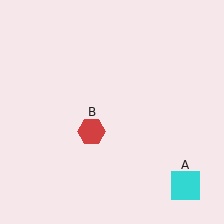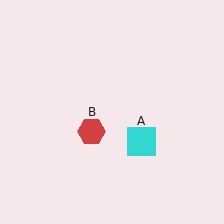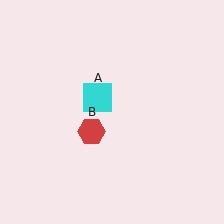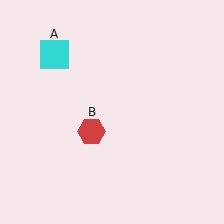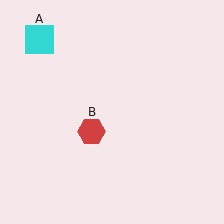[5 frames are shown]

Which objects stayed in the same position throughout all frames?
Red hexagon (object B) remained stationary.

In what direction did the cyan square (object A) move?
The cyan square (object A) moved up and to the left.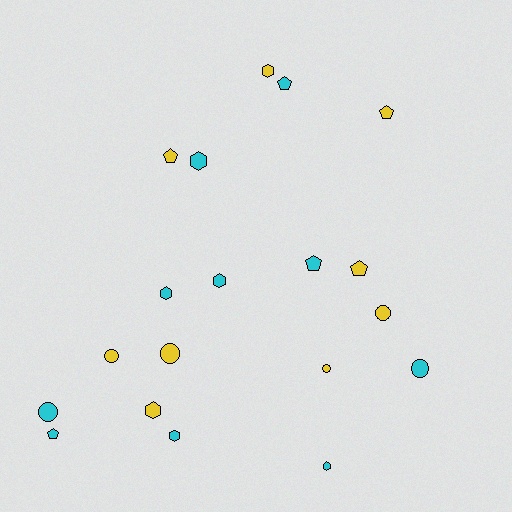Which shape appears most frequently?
Hexagon, with 7 objects.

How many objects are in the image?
There are 19 objects.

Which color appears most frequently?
Cyan, with 10 objects.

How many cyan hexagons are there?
There are 5 cyan hexagons.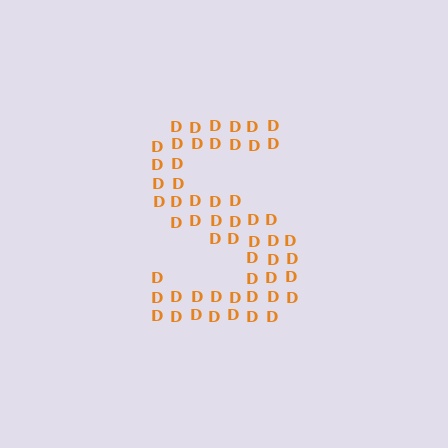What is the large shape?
The large shape is the letter S.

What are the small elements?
The small elements are letter D's.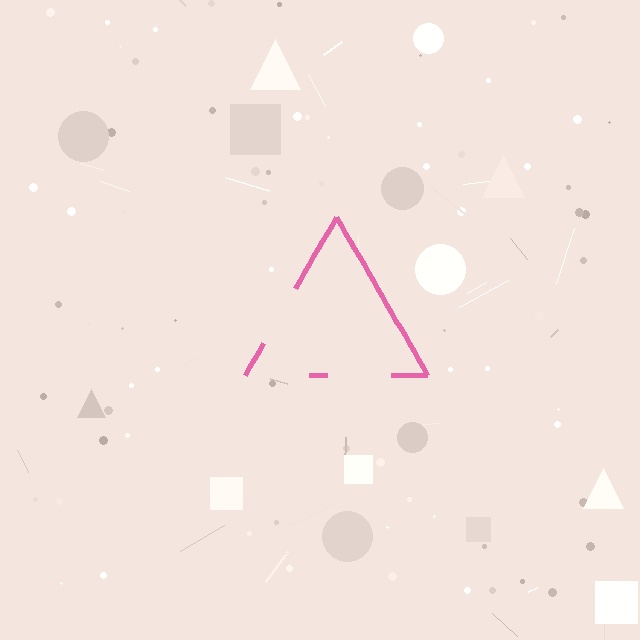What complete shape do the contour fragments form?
The contour fragments form a triangle.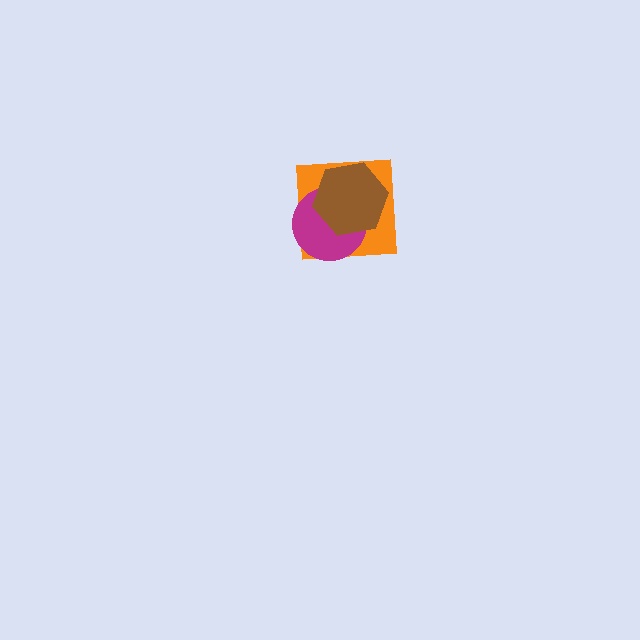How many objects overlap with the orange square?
2 objects overlap with the orange square.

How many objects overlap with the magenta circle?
2 objects overlap with the magenta circle.